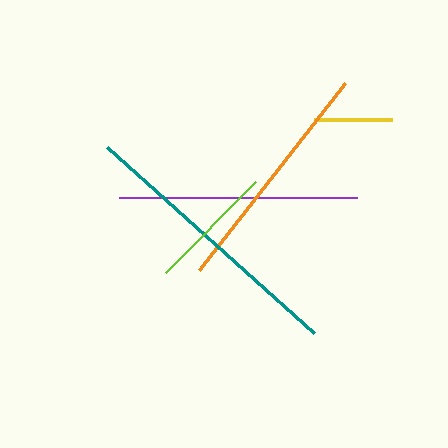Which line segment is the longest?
The teal line is the longest at approximately 278 pixels.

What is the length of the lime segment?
The lime segment is approximately 128 pixels long.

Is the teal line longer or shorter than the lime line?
The teal line is longer than the lime line.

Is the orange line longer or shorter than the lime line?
The orange line is longer than the lime line.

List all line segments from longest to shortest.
From longest to shortest: teal, purple, orange, lime, yellow.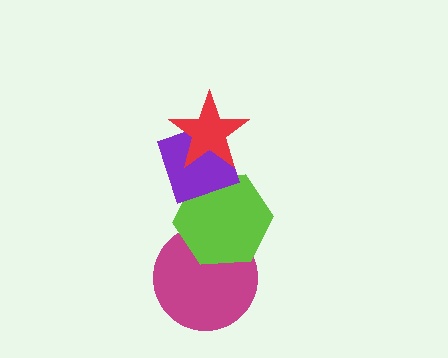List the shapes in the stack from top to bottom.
From top to bottom: the red star, the purple diamond, the lime hexagon, the magenta circle.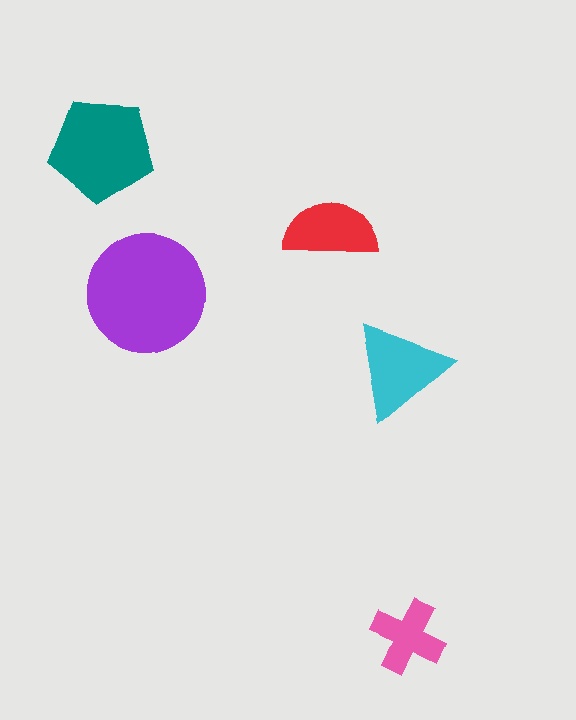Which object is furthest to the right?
The pink cross is rightmost.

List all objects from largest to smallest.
The purple circle, the teal pentagon, the cyan triangle, the red semicircle, the pink cross.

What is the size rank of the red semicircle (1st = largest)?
4th.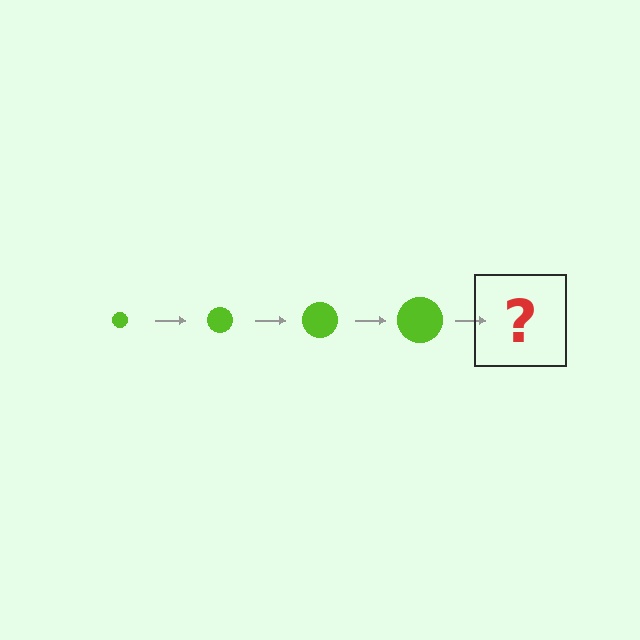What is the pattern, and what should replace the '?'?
The pattern is that the circle gets progressively larger each step. The '?' should be a lime circle, larger than the previous one.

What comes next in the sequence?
The next element should be a lime circle, larger than the previous one.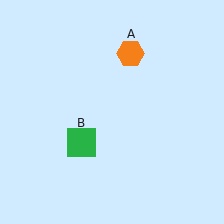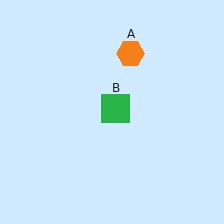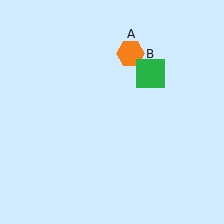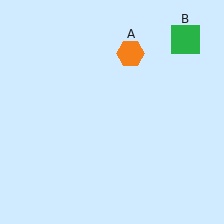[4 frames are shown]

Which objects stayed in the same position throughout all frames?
Orange hexagon (object A) remained stationary.